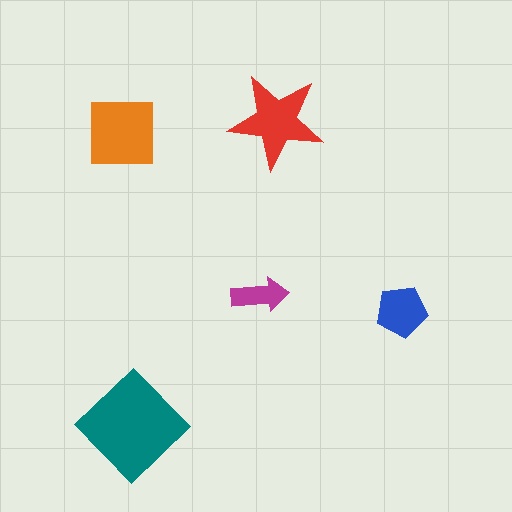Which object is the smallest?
The magenta arrow.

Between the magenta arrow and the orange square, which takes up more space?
The orange square.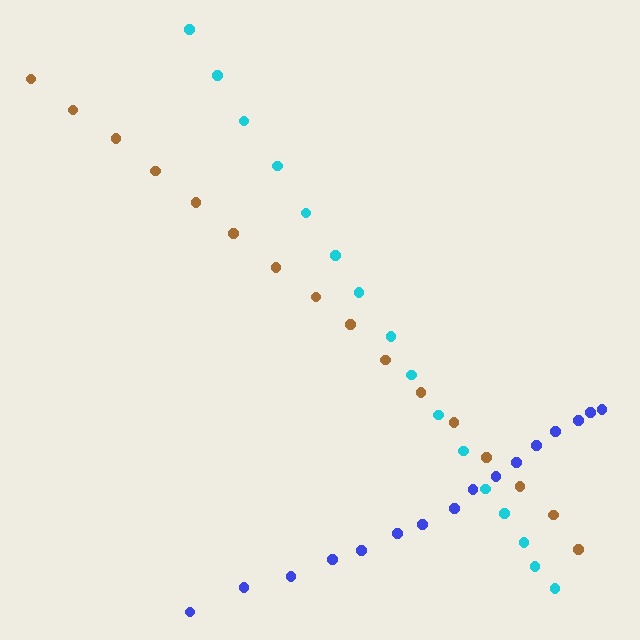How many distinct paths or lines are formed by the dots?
There are 3 distinct paths.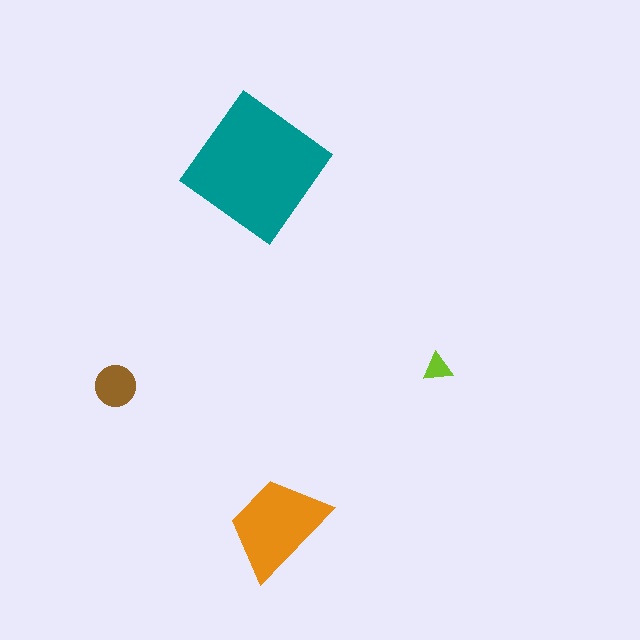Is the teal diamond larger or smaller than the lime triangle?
Larger.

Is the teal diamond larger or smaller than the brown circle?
Larger.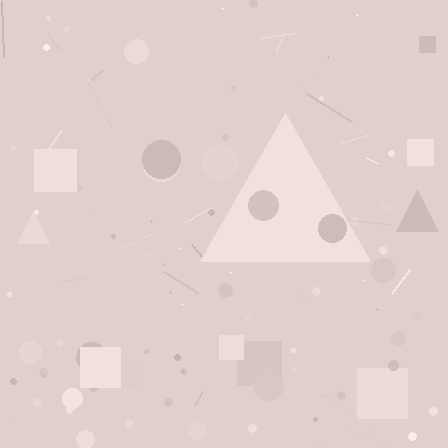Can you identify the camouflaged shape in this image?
The camouflaged shape is a triangle.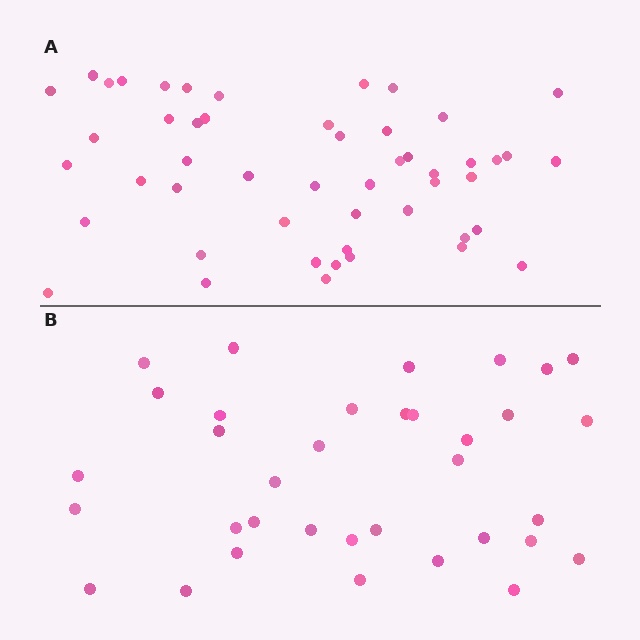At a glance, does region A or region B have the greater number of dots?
Region A (the top region) has more dots.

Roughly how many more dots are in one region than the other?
Region A has approximately 15 more dots than region B.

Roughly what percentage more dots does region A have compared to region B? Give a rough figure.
About 45% more.